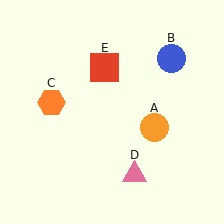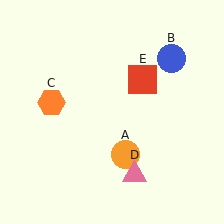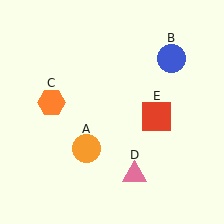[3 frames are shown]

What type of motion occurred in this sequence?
The orange circle (object A), red square (object E) rotated clockwise around the center of the scene.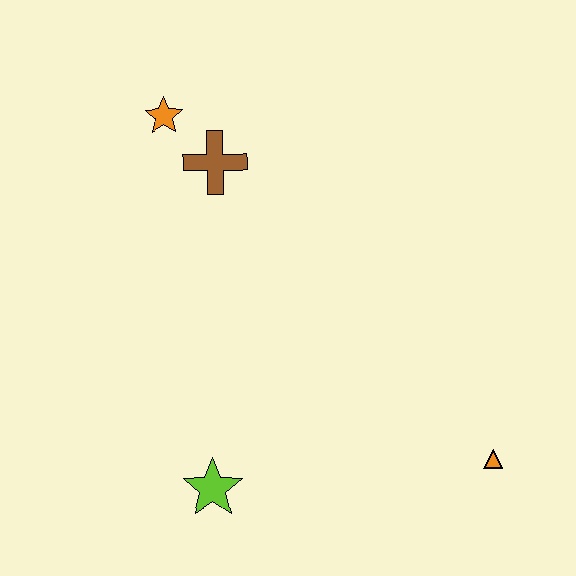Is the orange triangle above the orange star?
No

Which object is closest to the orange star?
The brown cross is closest to the orange star.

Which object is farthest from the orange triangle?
The orange star is farthest from the orange triangle.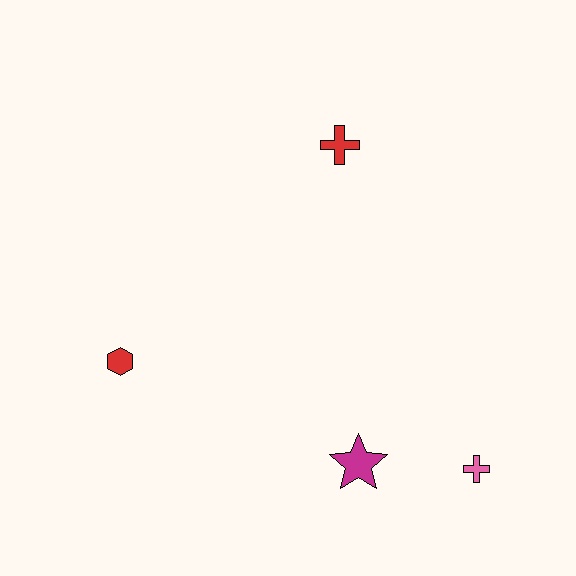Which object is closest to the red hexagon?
The magenta star is closest to the red hexagon.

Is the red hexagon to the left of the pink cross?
Yes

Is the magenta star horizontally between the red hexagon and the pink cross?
Yes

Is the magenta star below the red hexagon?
Yes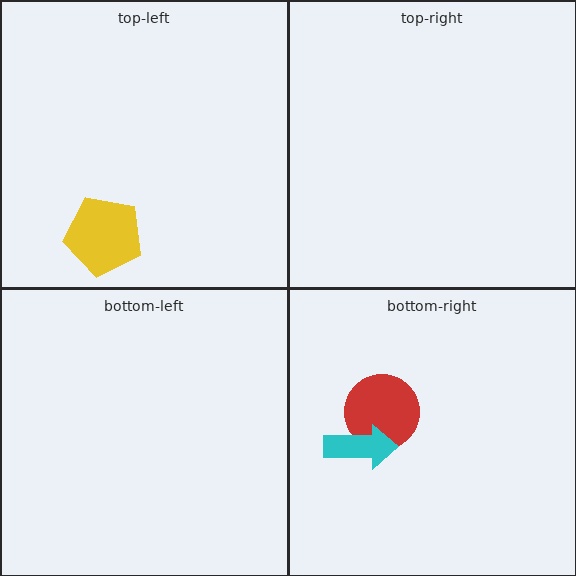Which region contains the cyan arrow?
The bottom-right region.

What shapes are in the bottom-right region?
The red circle, the cyan arrow.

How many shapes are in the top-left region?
1.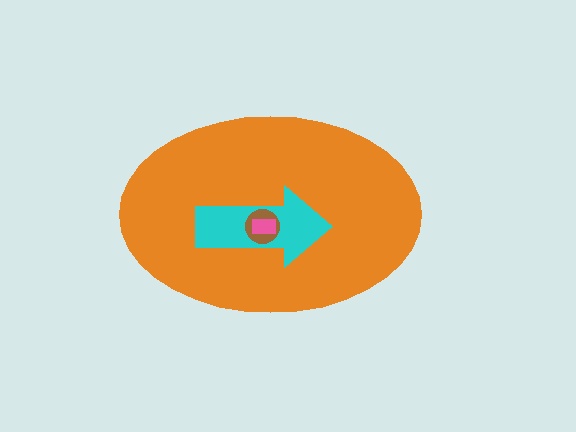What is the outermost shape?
The orange ellipse.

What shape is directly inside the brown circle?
The pink rectangle.